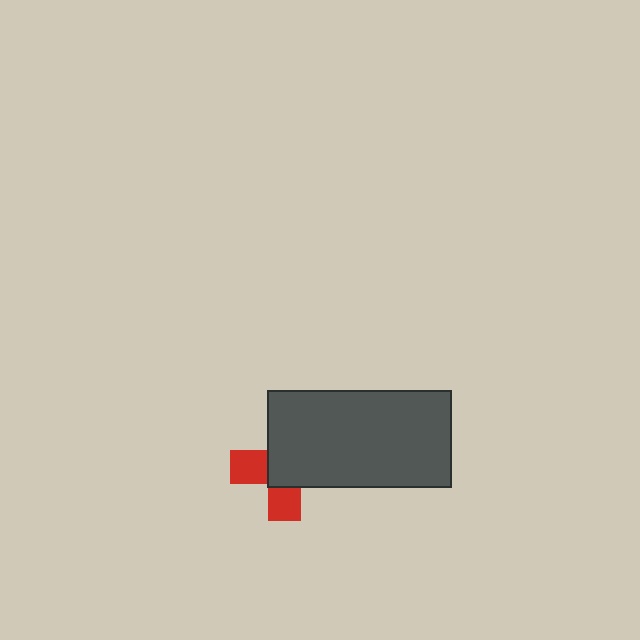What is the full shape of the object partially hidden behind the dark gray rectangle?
The partially hidden object is a red cross.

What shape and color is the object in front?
The object in front is a dark gray rectangle.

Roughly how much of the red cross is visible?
A small part of it is visible (roughly 40%).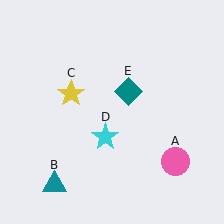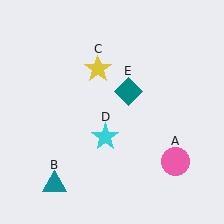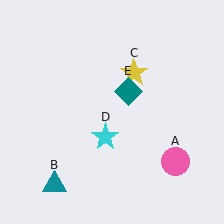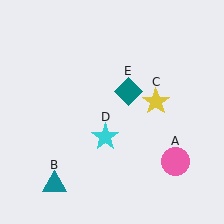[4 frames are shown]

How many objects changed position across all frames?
1 object changed position: yellow star (object C).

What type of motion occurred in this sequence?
The yellow star (object C) rotated clockwise around the center of the scene.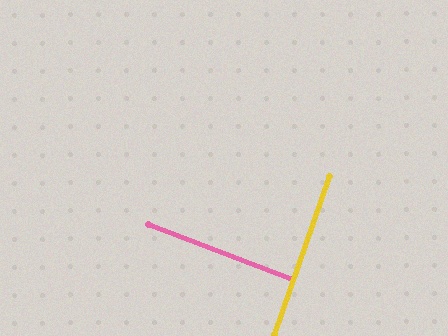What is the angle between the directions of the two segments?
Approximately 88 degrees.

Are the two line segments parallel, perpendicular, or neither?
Perpendicular — they meet at approximately 88°.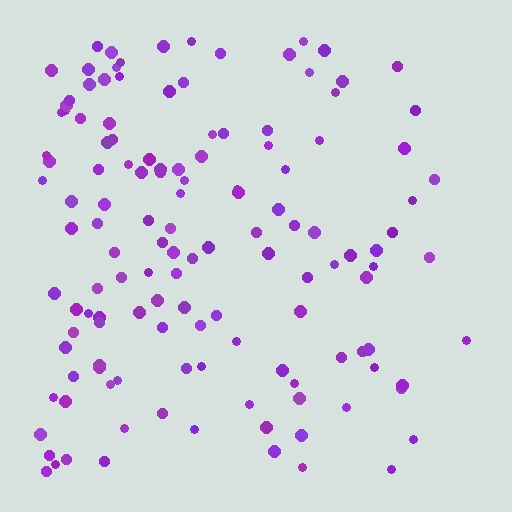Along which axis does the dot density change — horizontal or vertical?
Horizontal.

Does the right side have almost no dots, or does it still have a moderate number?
Still a moderate number, just noticeably fewer than the left.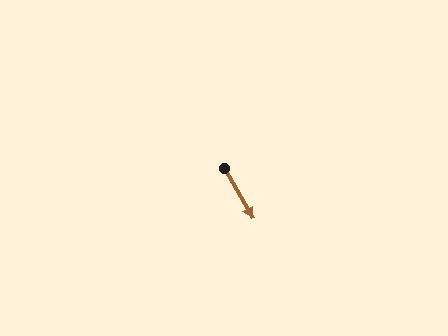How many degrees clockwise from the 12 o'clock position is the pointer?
Approximately 150 degrees.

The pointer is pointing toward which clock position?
Roughly 5 o'clock.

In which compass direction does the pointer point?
Southeast.